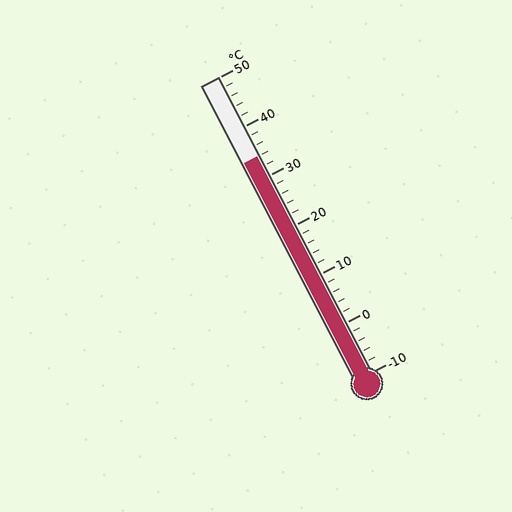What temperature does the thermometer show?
The thermometer shows approximately 34°C.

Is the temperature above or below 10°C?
The temperature is above 10°C.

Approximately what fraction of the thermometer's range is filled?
The thermometer is filled to approximately 75% of its range.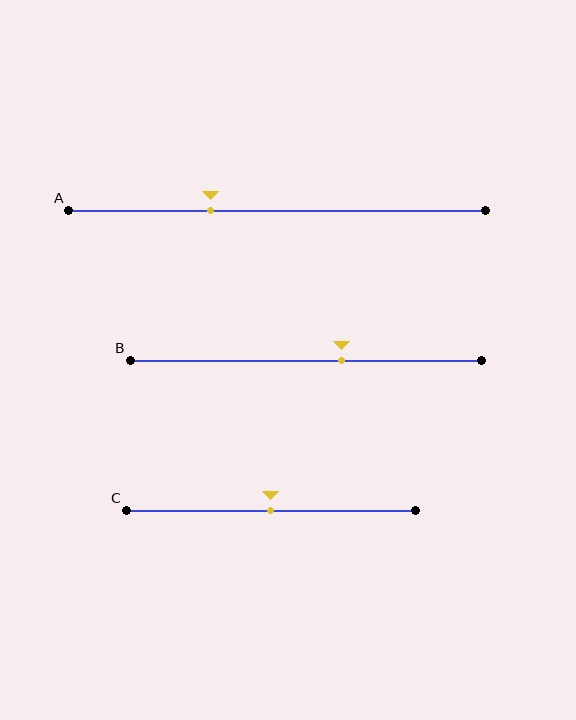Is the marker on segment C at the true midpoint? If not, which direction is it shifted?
Yes, the marker on segment C is at the true midpoint.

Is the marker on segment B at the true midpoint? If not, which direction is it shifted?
No, the marker on segment B is shifted to the right by about 10% of the segment length.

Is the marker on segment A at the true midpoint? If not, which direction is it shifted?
No, the marker on segment A is shifted to the left by about 16% of the segment length.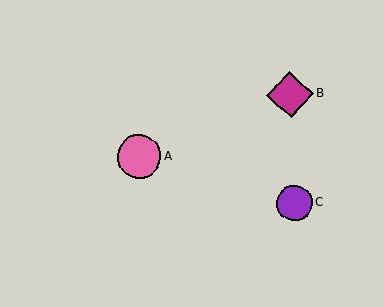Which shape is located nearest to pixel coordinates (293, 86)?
The magenta diamond (labeled B) at (290, 95) is nearest to that location.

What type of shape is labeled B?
Shape B is a magenta diamond.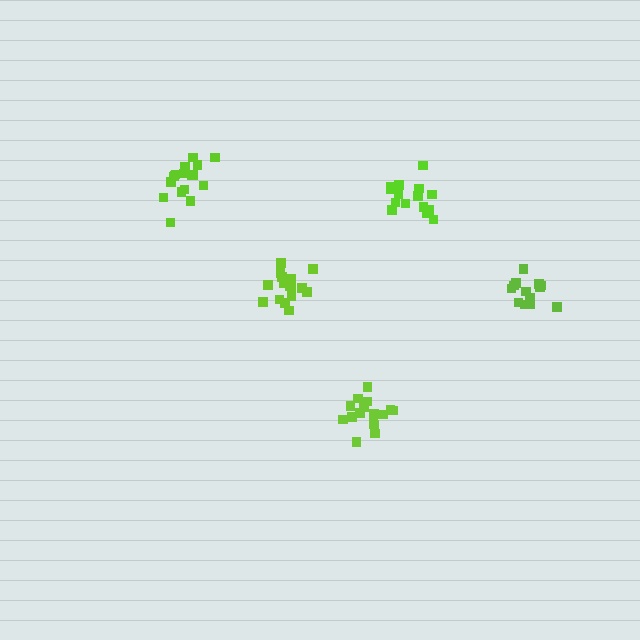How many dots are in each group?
Group 1: 13 dots, Group 2: 16 dots, Group 3: 16 dots, Group 4: 17 dots, Group 5: 17 dots (79 total).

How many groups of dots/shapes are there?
There are 5 groups.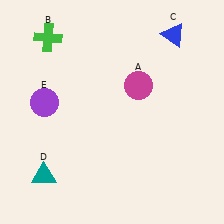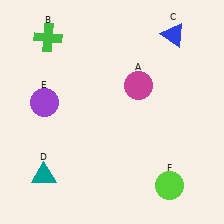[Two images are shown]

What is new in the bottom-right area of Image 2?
A lime circle (F) was added in the bottom-right area of Image 2.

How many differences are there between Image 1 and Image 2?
There is 1 difference between the two images.